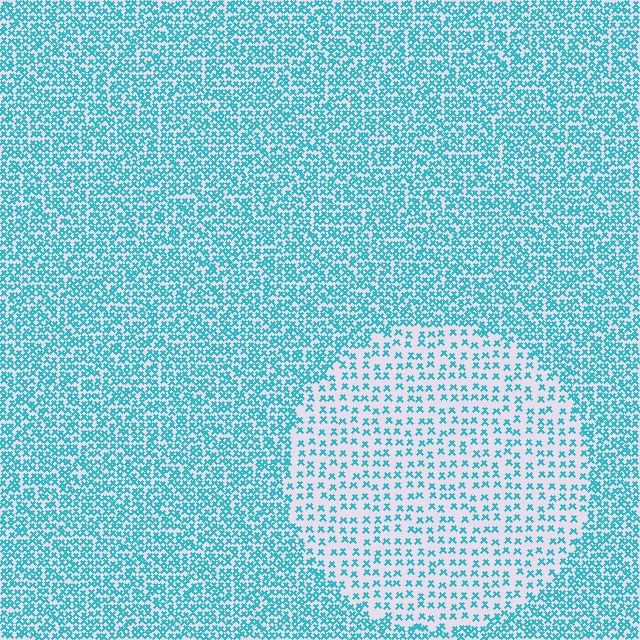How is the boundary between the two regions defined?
The boundary is defined by a change in element density (approximately 2.3x ratio). All elements are the same color, size, and shape.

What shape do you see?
I see a circle.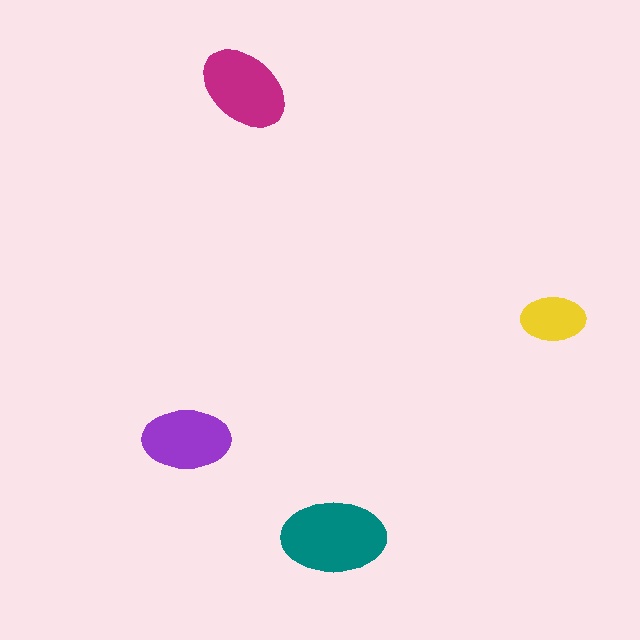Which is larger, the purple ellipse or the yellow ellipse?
The purple one.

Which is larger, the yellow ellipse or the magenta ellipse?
The magenta one.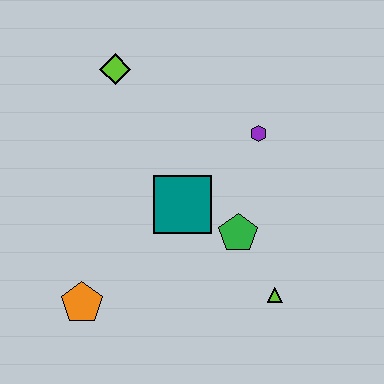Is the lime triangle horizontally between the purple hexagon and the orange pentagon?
No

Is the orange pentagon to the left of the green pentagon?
Yes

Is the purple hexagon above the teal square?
Yes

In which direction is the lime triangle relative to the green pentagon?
The lime triangle is below the green pentagon.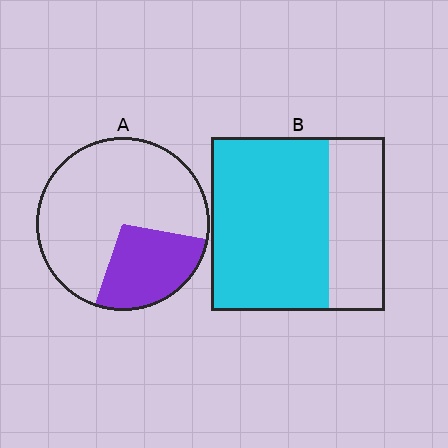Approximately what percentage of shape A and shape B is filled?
A is approximately 30% and B is approximately 70%.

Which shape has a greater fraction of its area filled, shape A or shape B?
Shape B.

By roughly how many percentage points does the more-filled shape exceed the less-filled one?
By roughly 40 percentage points (B over A).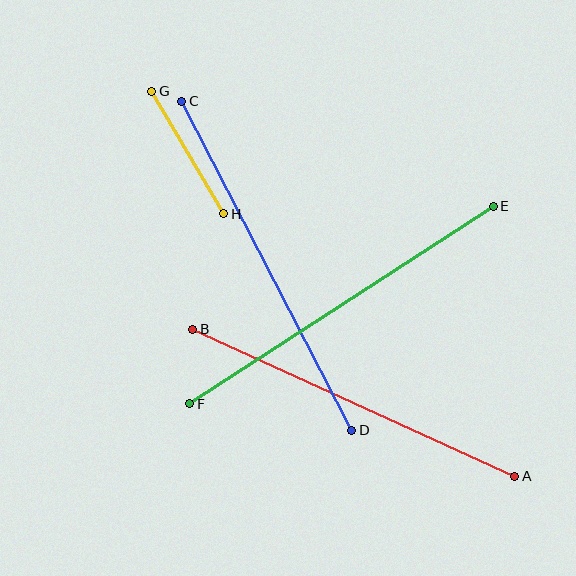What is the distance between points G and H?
The distance is approximately 142 pixels.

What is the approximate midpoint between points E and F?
The midpoint is at approximately (341, 305) pixels.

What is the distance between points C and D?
The distance is approximately 370 pixels.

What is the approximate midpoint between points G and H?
The midpoint is at approximately (188, 152) pixels.